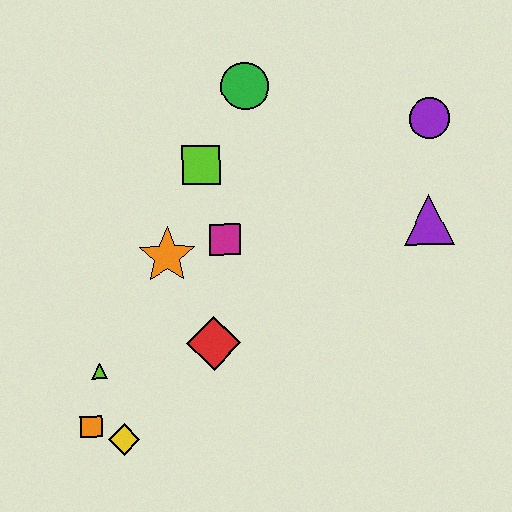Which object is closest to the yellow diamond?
The orange square is closest to the yellow diamond.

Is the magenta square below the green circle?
Yes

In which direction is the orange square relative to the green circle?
The orange square is below the green circle.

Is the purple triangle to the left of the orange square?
No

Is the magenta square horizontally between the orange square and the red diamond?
No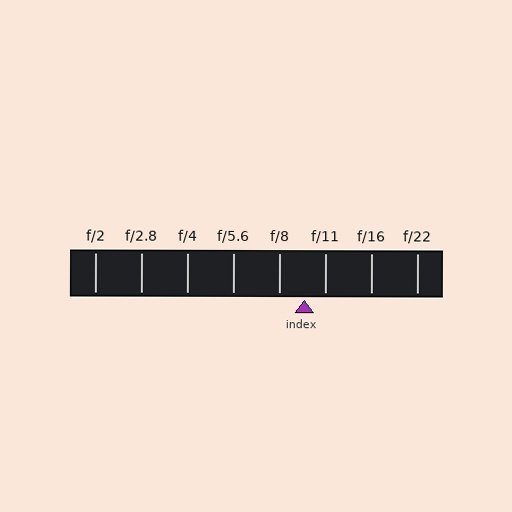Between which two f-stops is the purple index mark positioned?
The index mark is between f/8 and f/11.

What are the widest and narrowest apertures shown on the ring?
The widest aperture shown is f/2 and the narrowest is f/22.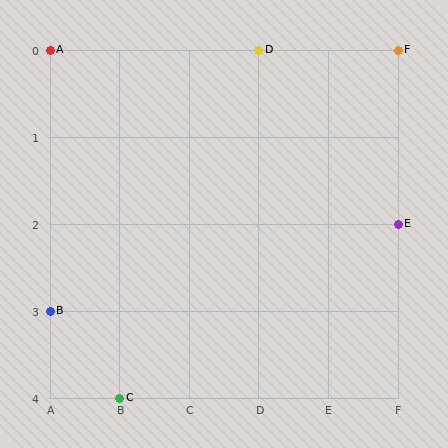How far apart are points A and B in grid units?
Points A and B are 3 rows apart.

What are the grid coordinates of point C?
Point C is at grid coordinates (B, 4).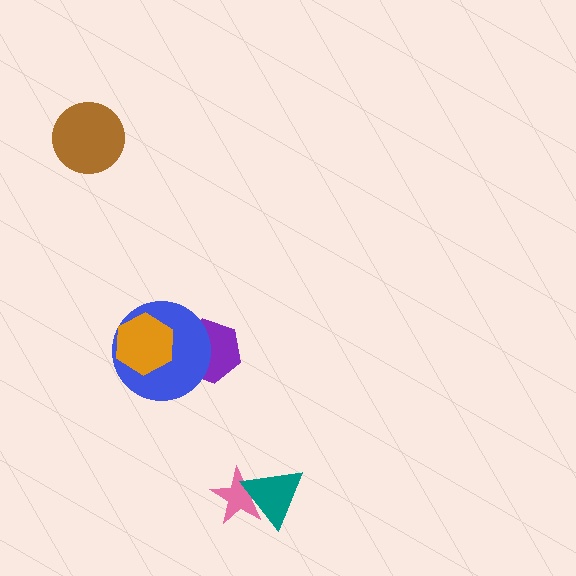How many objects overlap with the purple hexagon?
1 object overlaps with the purple hexagon.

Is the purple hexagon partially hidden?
Yes, it is partially covered by another shape.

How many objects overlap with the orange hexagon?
1 object overlaps with the orange hexagon.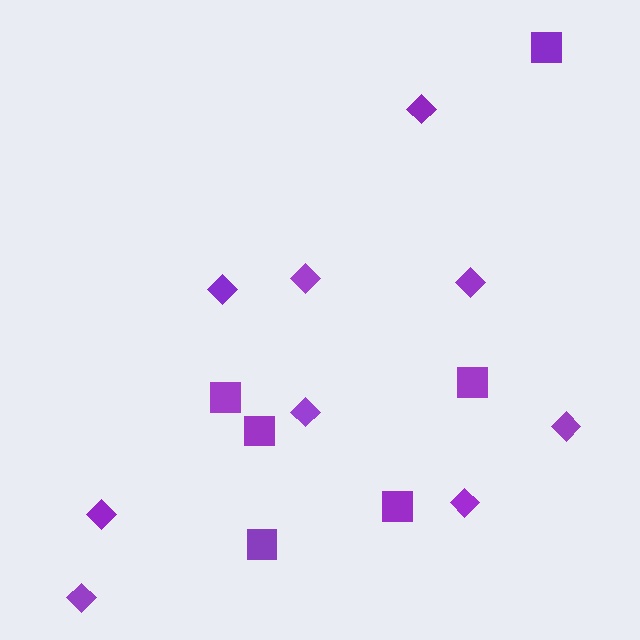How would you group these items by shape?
There are 2 groups: one group of diamonds (9) and one group of squares (6).